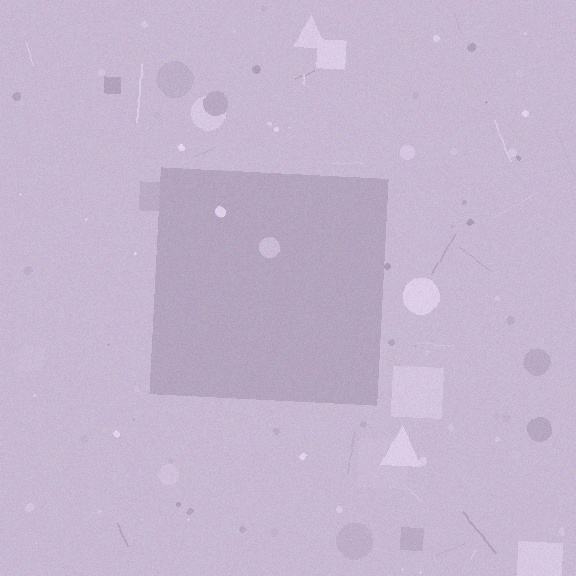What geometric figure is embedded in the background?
A square is embedded in the background.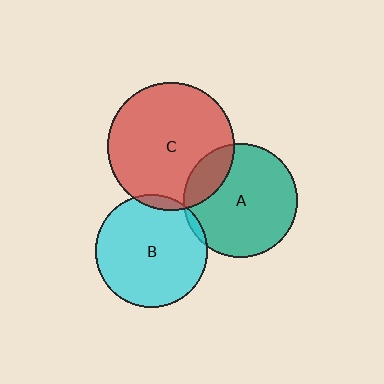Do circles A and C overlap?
Yes.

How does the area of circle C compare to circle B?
Approximately 1.3 times.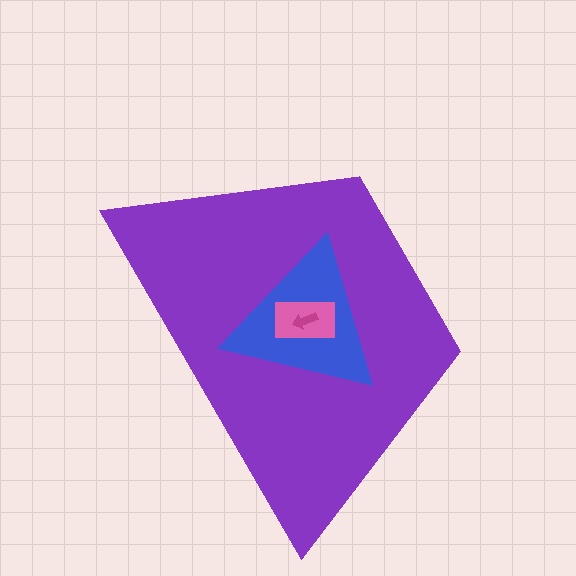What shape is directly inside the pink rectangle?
The magenta arrow.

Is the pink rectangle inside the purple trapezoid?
Yes.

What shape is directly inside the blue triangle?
The pink rectangle.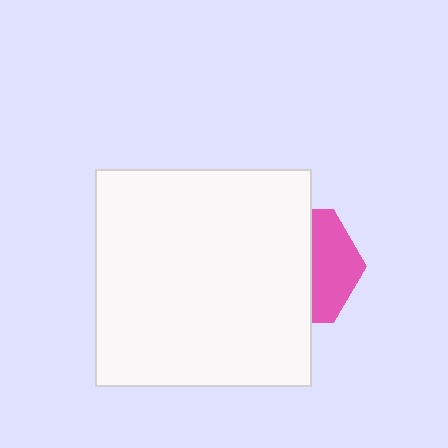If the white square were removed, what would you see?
You would see the complete pink hexagon.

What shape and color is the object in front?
The object in front is a white square.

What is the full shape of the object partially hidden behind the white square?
The partially hidden object is a pink hexagon.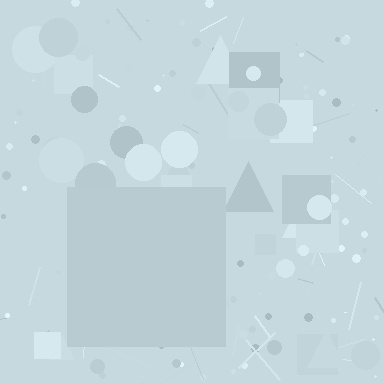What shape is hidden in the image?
A square is hidden in the image.